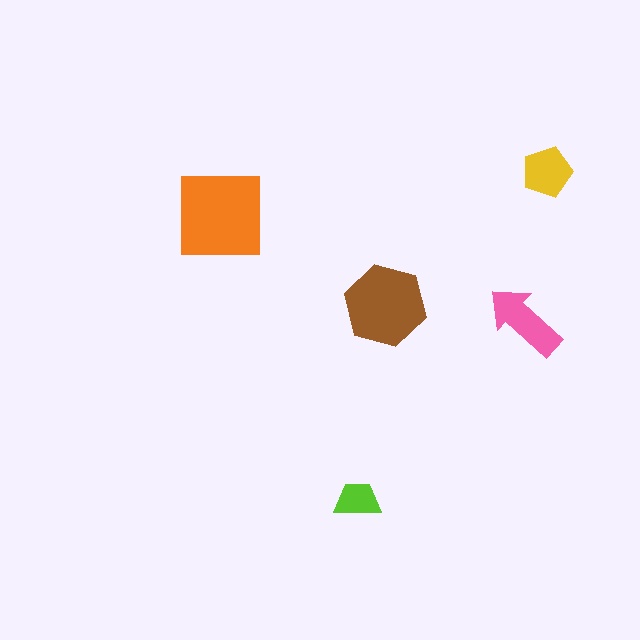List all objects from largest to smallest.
The orange square, the brown hexagon, the pink arrow, the yellow pentagon, the lime trapezoid.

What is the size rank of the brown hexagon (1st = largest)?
2nd.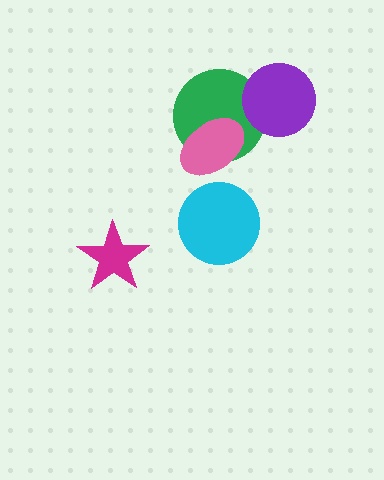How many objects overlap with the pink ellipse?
1 object overlaps with the pink ellipse.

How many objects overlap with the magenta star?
0 objects overlap with the magenta star.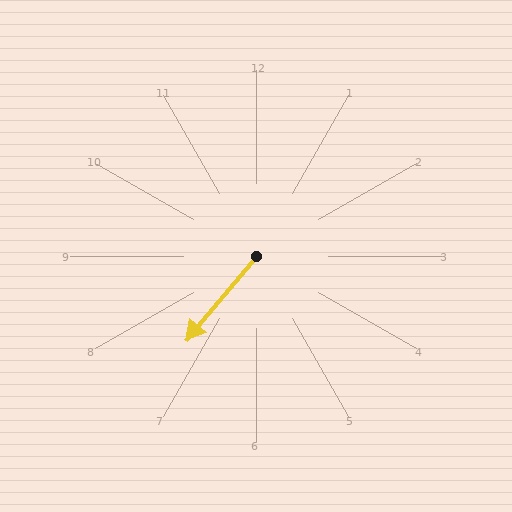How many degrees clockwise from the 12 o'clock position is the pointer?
Approximately 220 degrees.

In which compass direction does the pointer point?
Southwest.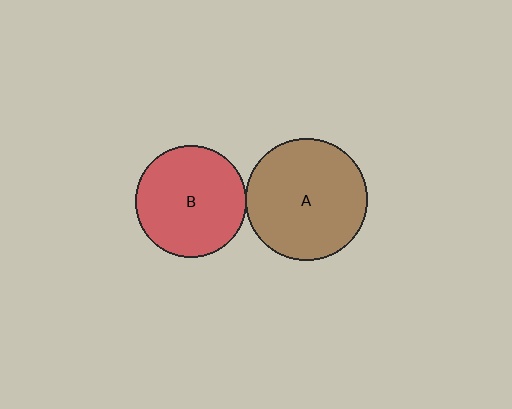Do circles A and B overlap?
Yes.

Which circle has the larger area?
Circle A (brown).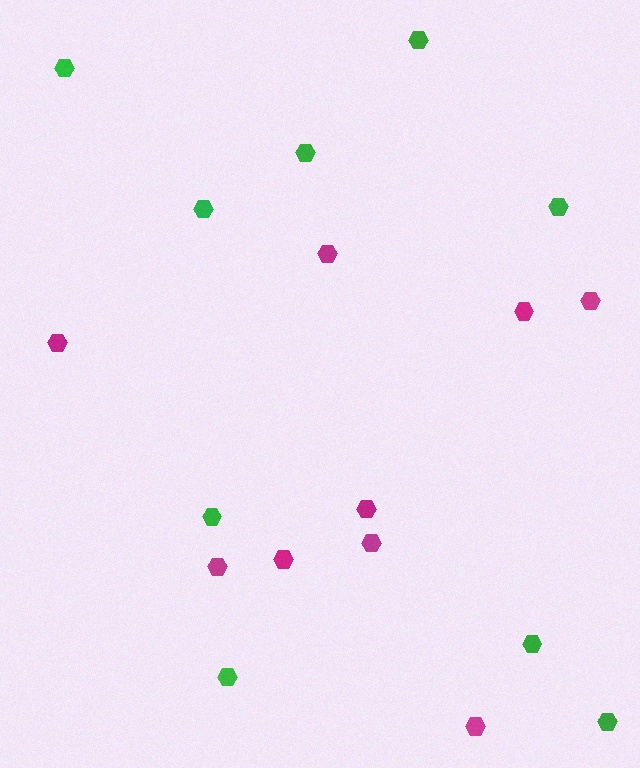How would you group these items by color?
There are 2 groups: one group of green hexagons (9) and one group of magenta hexagons (9).